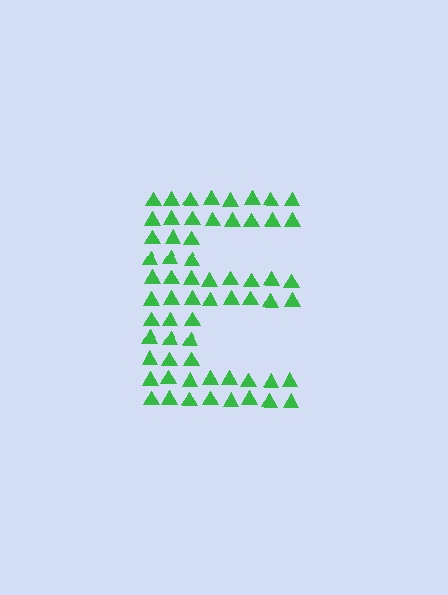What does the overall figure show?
The overall figure shows the letter E.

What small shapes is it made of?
It is made of small triangles.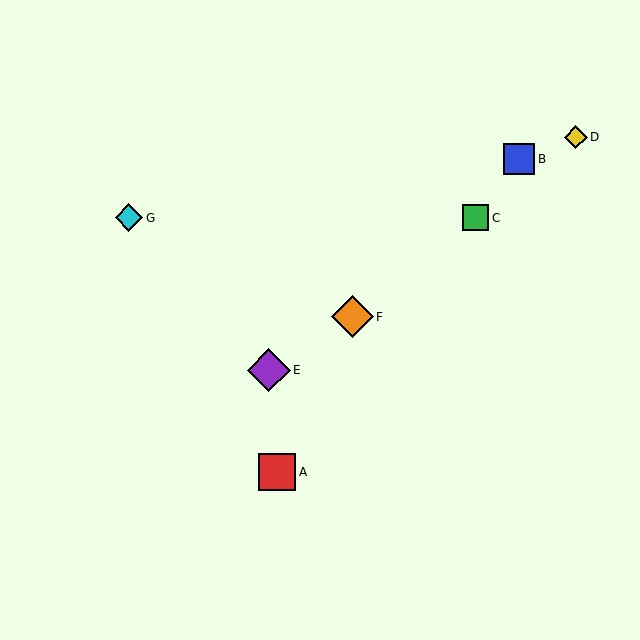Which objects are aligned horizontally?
Objects C, G are aligned horizontally.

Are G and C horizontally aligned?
Yes, both are at y≈218.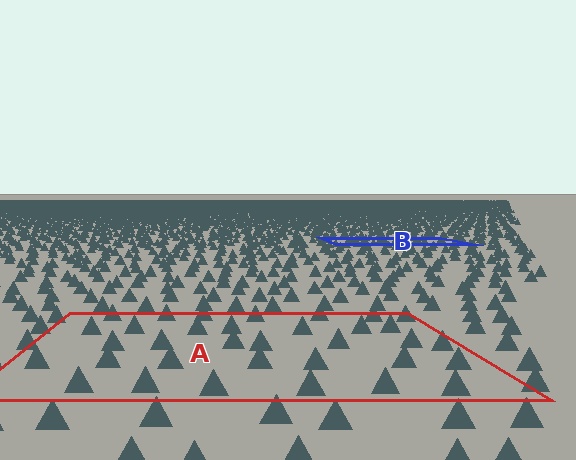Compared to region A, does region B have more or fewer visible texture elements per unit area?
Region B has more texture elements per unit area — they are packed more densely because it is farther away.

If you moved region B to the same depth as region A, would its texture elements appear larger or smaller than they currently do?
They would appear larger. At a closer depth, the same texture elements are projected at a bigger on-screen size.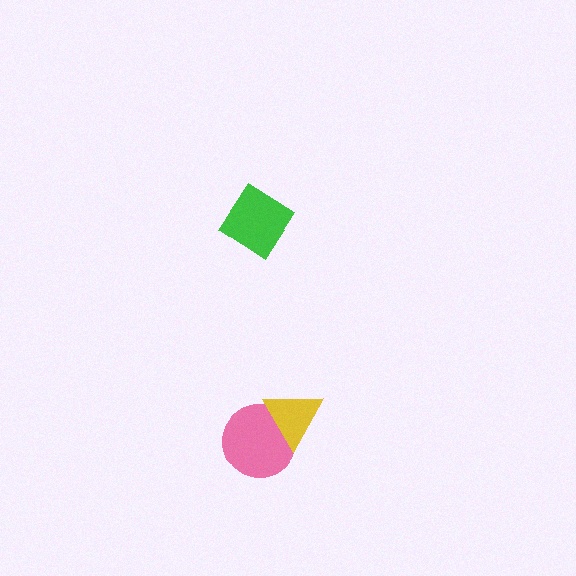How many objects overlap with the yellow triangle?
1 object overlaps with the yellow triangle.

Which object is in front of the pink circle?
The yellow triangle is in front of the pink circle.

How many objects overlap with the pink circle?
1 object overlaps with the pink circle.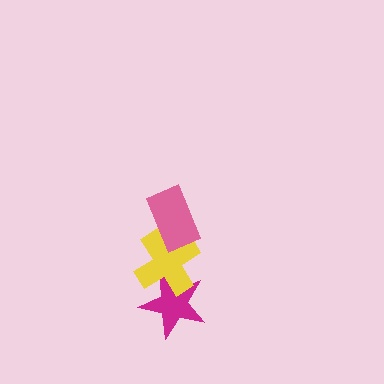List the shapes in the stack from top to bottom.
From top to bottom: the pink rectangle, the yellow cross, the magenta star.